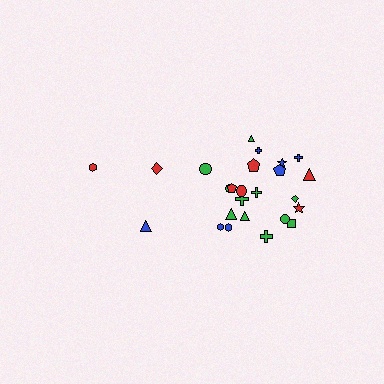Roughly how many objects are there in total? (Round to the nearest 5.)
Roughly 25 objects in total.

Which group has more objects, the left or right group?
The right group.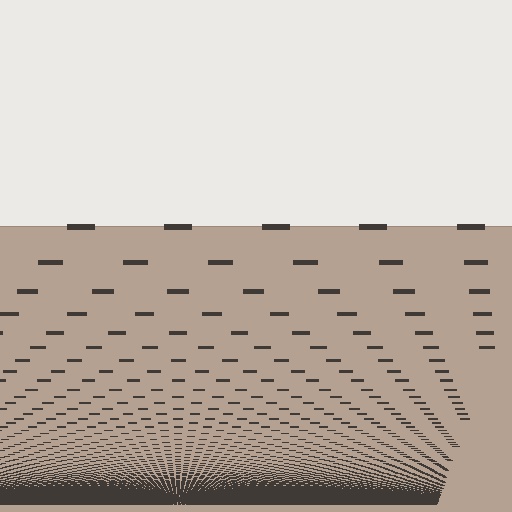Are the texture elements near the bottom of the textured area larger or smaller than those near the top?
Smaller. The gradient is inverted — elements near the bottom are smaller and denser.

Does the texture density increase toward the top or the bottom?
Density increases toward the bottom.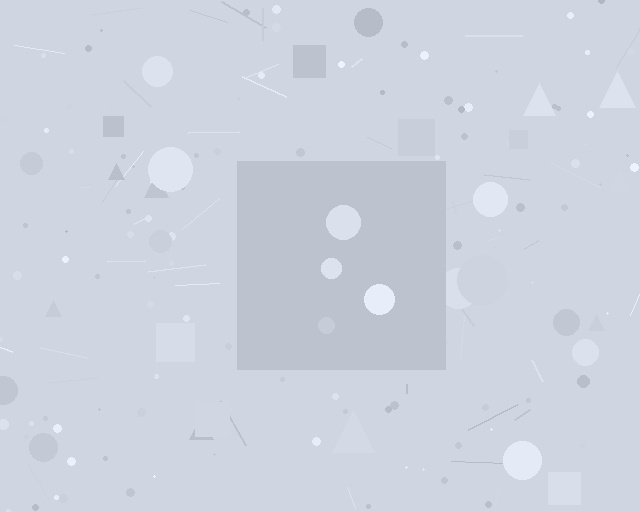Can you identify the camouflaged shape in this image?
The camouflaged shape is a square.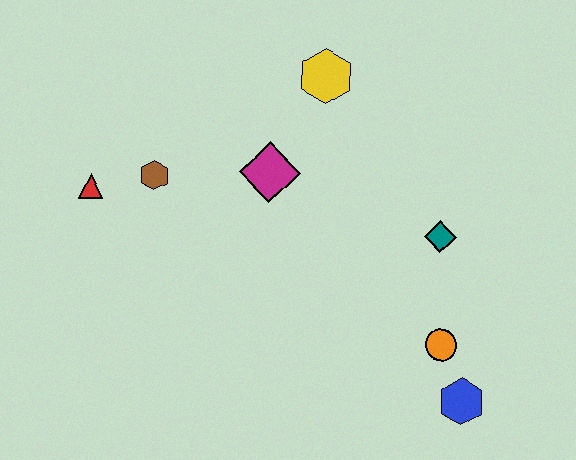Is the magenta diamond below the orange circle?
No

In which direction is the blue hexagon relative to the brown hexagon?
The blue hexagon is to the right of the brown hexagon.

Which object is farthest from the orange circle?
The red triangle is farthest from the orange circle.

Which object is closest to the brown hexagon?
The red triangle is closest to the brown hexagon.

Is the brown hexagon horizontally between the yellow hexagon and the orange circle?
No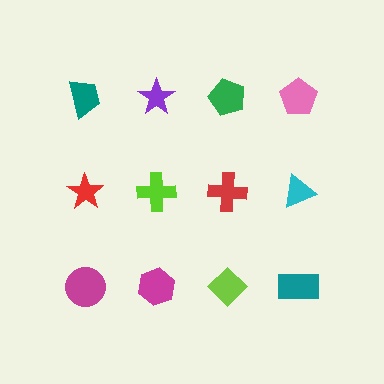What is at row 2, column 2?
A lime cross.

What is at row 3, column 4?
A teal rectangle.